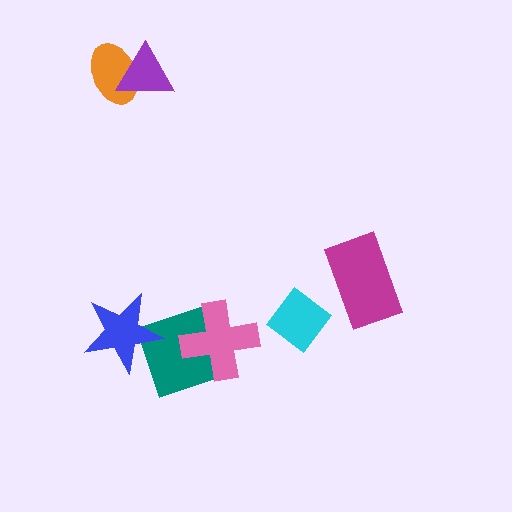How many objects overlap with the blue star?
1 object overlaps with the blue star.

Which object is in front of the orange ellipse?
The purple triangle is in front of the orange ellipse.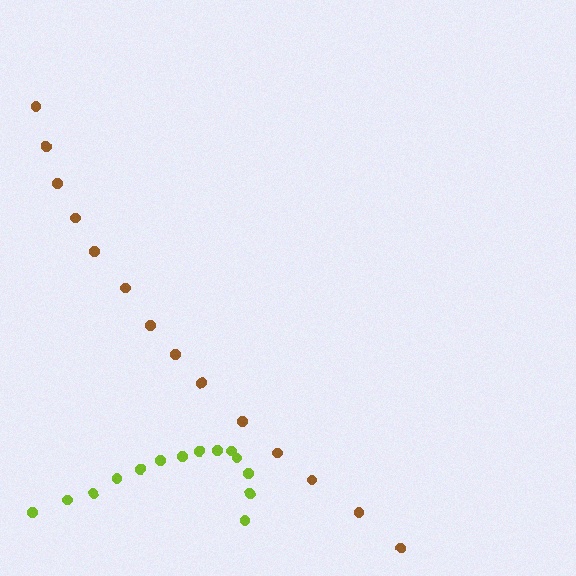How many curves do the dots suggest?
There are 2 distinct paths.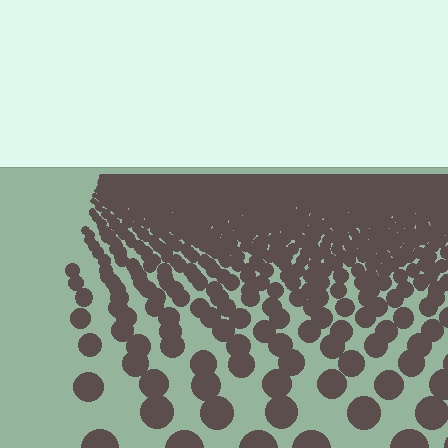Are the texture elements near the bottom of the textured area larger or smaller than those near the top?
Larger. Near the bottom, elements are closer to the viewer and appear at a bigger on-screen size.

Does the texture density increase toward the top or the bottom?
Density increases toward the top.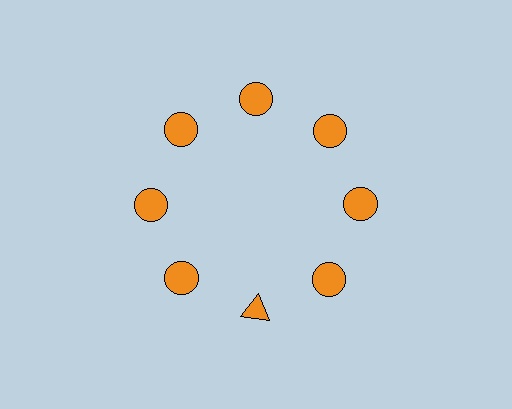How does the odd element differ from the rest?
It has a different shape: triangle instead of circle.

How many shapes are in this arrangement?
There are 8 shapes arranged in a ring pattern.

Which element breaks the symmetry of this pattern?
The orange triangle at roughly the 6 o'clock position breaks the symmetry. All other shapes are orange circles.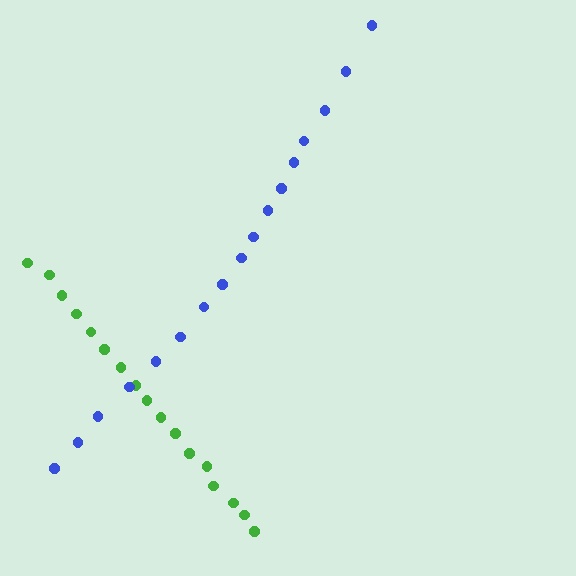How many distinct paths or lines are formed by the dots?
There are 2 distinct paths.